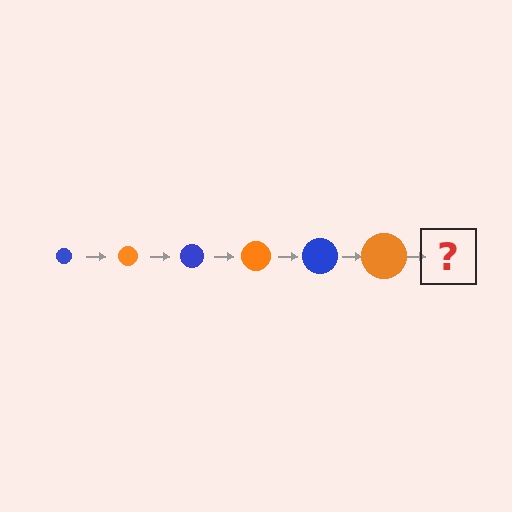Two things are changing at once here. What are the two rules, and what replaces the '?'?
The two rules are that the circle grows larger each step and the color cycles through blue and orange. The '?' should be a blue circle, larger than the previous one.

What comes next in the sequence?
The next element should be a blue circle, larger than the previous one.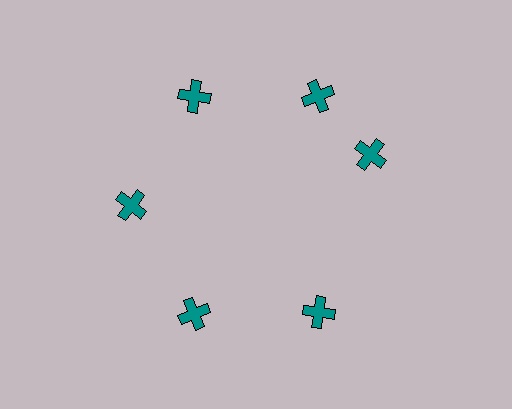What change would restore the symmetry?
The symmetry would be restored by rotating it back into even spacing with its neighbors so that all 6 crosses sit at equal angles and equal distance from the center.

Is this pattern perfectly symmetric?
No. The 6 teal crosses are arranged in a ring, but one element near the 3 o'clock position is rotated out of alignment along the ring, breaking the 6-fold rotational symmetry.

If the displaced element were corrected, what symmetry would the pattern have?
It would have 6-fold rotational symmetry — the pattern would map onto itself every 60 degrees.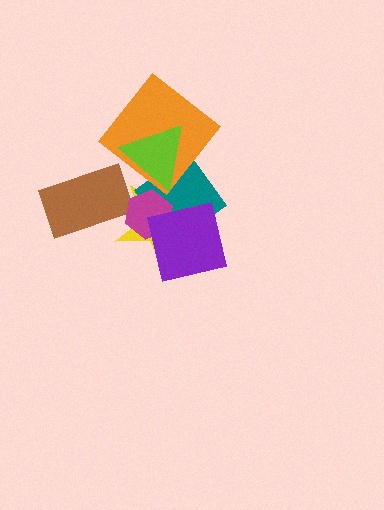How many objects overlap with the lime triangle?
3 objects overlap with the lime triangle.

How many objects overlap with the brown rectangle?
1 object overlaps with the brown rectangle.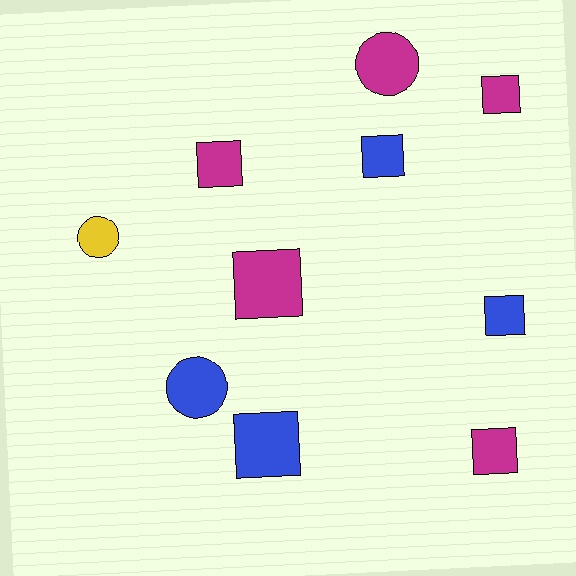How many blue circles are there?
There is 1 blue circle.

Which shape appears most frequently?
Square, with 7 objects.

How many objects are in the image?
There are 10 objects.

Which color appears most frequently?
Magenta, with 5 objects.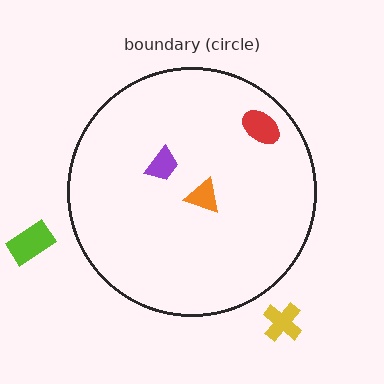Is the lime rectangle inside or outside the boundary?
Outside.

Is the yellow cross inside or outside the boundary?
Outside.